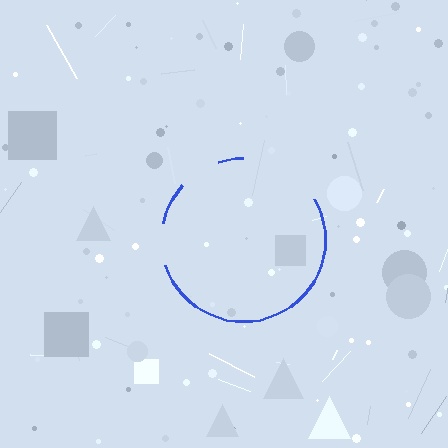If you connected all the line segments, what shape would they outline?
They would outline a circle.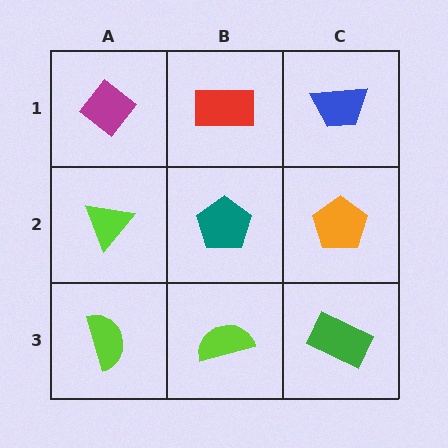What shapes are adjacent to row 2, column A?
A magenta diamond (row 1, column A), a lime semicircle (row 3, column A), a teal pentagon (row 2, column B).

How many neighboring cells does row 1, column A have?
2.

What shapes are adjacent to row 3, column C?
An orange pentagon (row 2, column C), a lime semicircle (row 3, column B).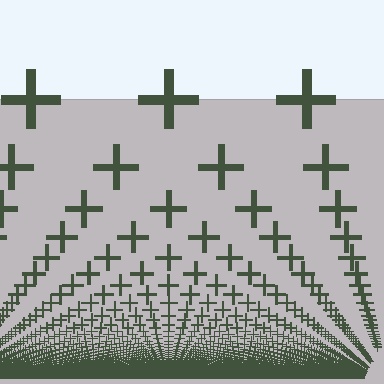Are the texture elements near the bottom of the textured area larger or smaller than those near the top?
Smaller. The gradient is inverted — elements near the bottom are smaller and denser.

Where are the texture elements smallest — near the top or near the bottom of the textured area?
Near the bottom.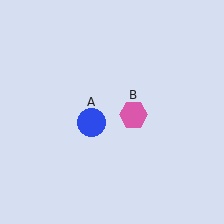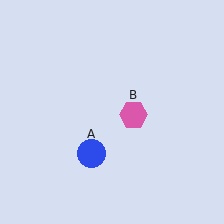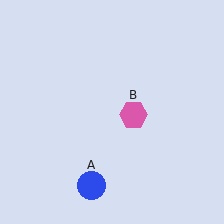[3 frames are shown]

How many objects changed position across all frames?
1 object changed position: blue circle (object A).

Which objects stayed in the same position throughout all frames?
Pink hexagon (object B) remained stationary.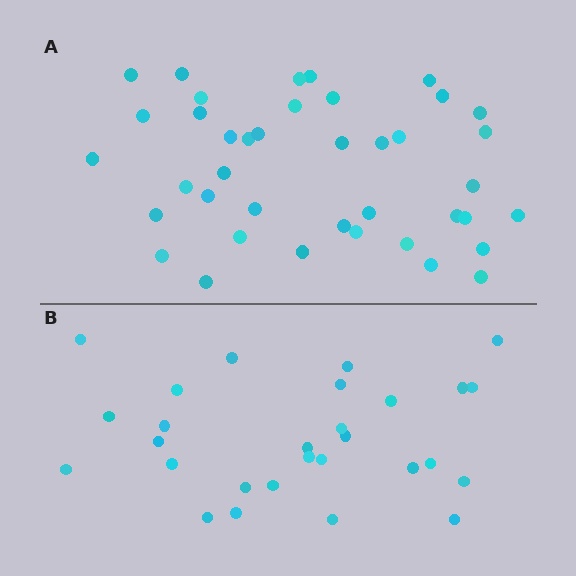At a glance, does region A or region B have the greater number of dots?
Region A (the top region) has more dots.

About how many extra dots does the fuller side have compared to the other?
Region A has roughly 12 or so more dots than region B.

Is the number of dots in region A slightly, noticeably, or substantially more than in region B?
Region A has noticeably more, but not dramatically so. The ratio is roughly 1.4 to 1.